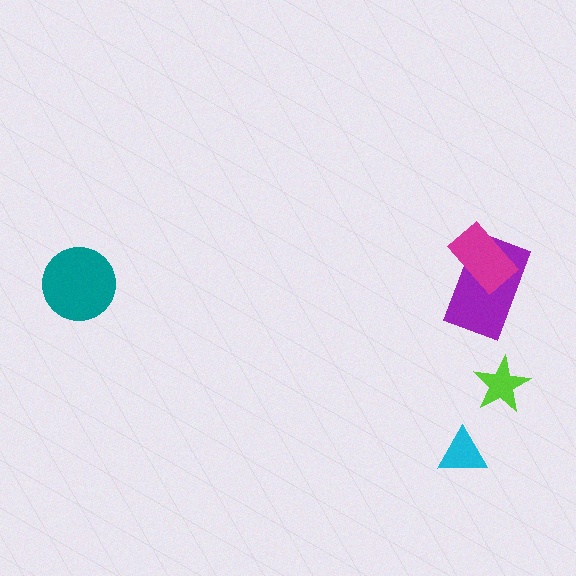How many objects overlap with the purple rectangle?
1 object overlaps with the purple rectangle.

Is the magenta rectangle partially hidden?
No, no other shape covers it.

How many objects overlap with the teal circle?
0 objects overlap with the teal circle.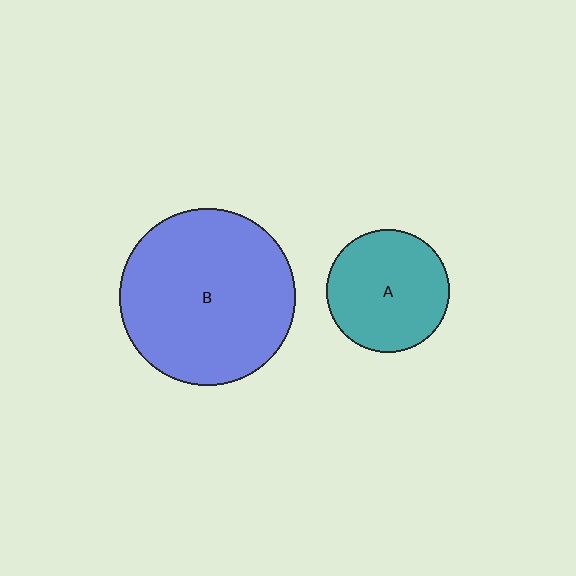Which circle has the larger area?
Circle B (blue).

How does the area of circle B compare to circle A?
Approximately 2.0 times.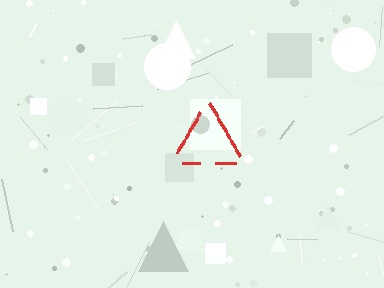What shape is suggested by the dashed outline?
The dashed outline suggests a triangle.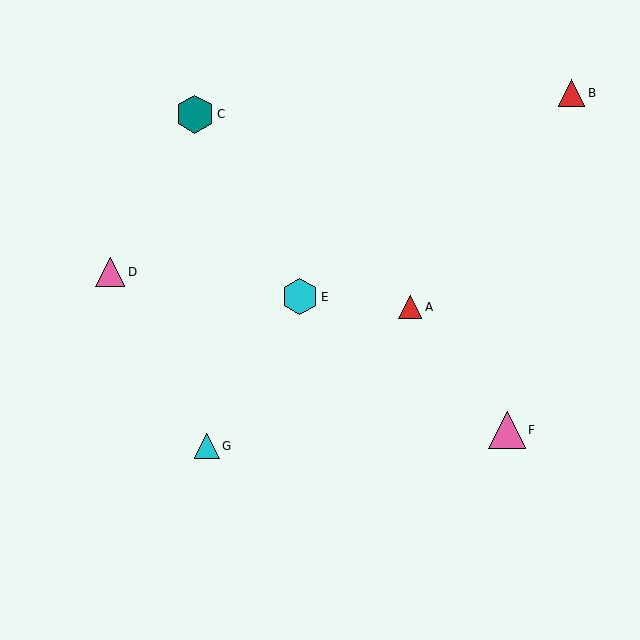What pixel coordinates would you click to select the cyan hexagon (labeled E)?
Click at (300, 297) to select the cyan hexagon E.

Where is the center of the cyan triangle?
The center of the cyan triangle is at (207, 446).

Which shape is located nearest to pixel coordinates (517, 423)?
The pink triangle (labeled F) at (507, 430) is nearest to that location.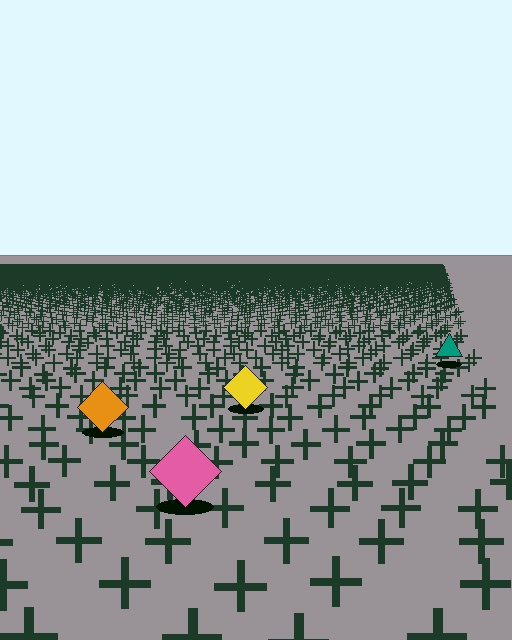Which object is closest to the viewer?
The pink diamond is closest. The texture marks near it are larger and more spread out.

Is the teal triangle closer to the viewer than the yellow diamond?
No. The yellow diamond is closer — you can tell from the texture gradient: the ground texture is coarser near it.